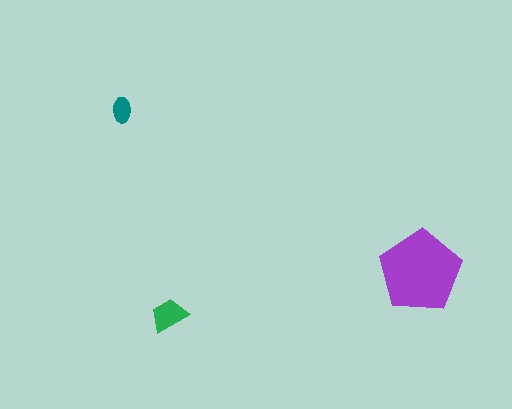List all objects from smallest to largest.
The teal ellipse, the green trapezoid, the purple pentagon.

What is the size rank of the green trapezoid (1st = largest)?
2nd.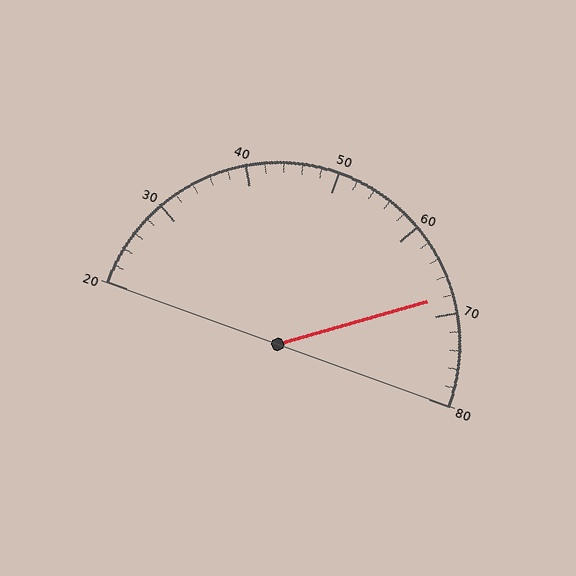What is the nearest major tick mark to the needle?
The nearest major tick mark is 70.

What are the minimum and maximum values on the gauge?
The gauge ranges from 20 to 80.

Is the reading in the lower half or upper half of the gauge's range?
The reading is in the upper half of the range (20 to 80).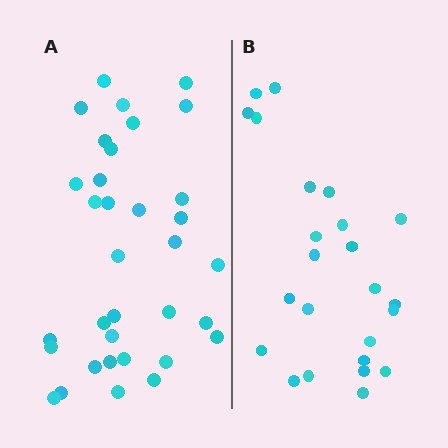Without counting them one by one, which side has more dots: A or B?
Region A (the left region) has more dots.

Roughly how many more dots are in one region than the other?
Region A has roughly 10 or so more dots than region B.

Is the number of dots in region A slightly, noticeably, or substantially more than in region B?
Region A has noticeably more, but not dramatically so. The ratio is roughly 1.4 to 1.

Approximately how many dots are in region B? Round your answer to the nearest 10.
About 20 dots. (The exact count is 24, which rounds to 20.)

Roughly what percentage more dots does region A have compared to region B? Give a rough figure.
About 40% more.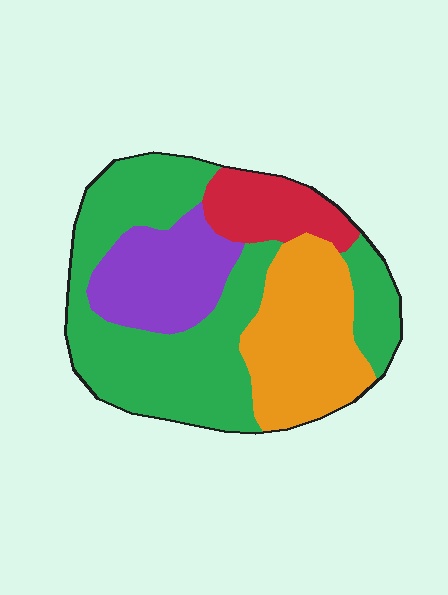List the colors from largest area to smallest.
From largest to smallest: green, orange, purple, red.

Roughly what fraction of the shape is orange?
Orange covers around 25% of the shape.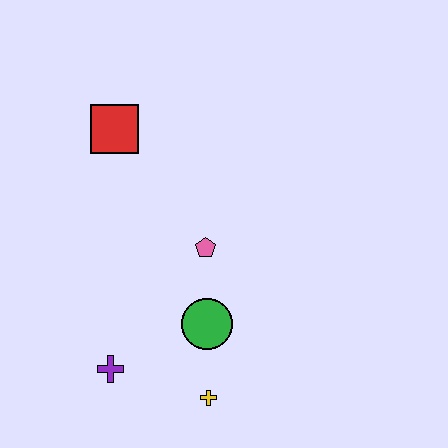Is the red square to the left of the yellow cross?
Yes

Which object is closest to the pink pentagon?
The green circle is closest to the pink pentagon.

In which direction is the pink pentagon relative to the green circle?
The pink pentagon is above the green circle.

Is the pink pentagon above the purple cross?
Yes